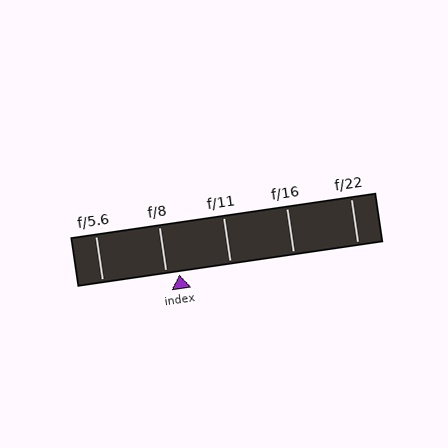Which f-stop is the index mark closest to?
The index mark is closest to f/8.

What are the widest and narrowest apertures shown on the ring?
The widest aperture shown is f/5.6 and the narrowest is f/22.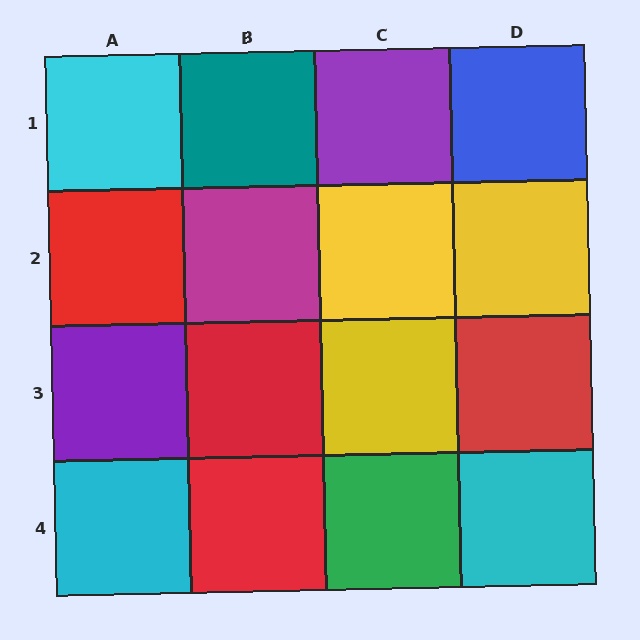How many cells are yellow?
3 cells are yellow.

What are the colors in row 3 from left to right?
Purple, red, yellow, red.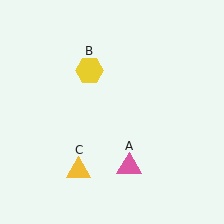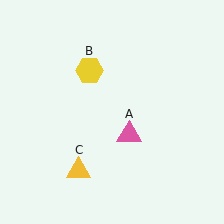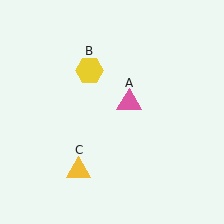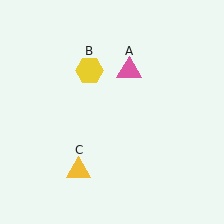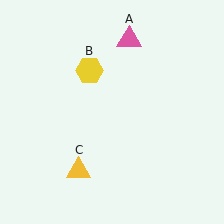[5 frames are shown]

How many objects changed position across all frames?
1 object changed position: pink triangle (object A).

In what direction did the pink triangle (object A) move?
The pink triangle (object A) moved up.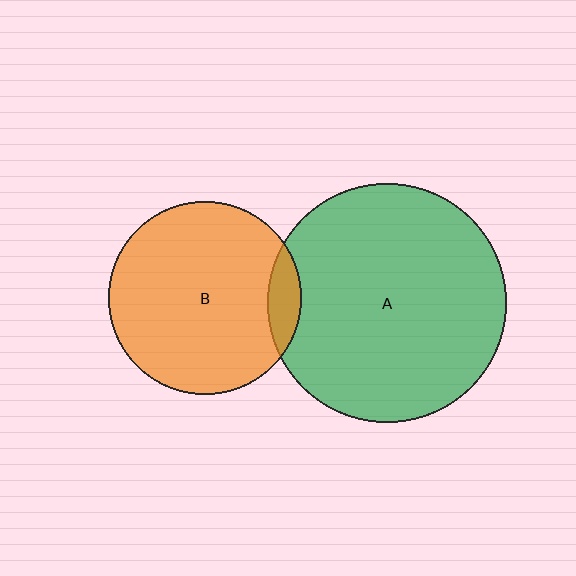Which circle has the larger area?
Circle A (green).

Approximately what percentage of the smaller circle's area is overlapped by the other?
Approximately 10%.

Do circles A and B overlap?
Yes.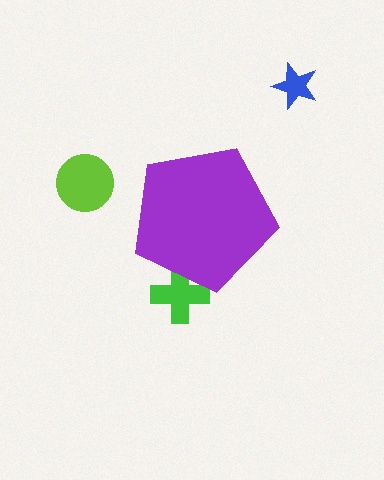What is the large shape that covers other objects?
A purple pentagon.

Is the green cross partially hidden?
Yes, the green cross is partially hidden behind the purple pentagon.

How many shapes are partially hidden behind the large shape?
1 shape is partially hidden.